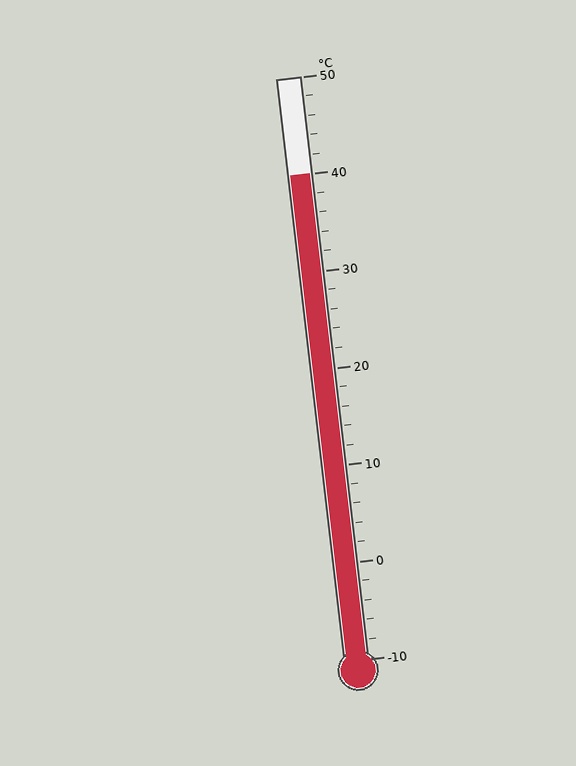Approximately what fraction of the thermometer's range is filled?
The thermometer is filled to approximately 85% of its range.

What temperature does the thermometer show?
The thermometer shows approximately 40°C.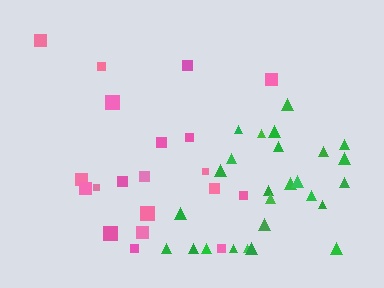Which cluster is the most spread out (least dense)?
Pink.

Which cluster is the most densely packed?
Green.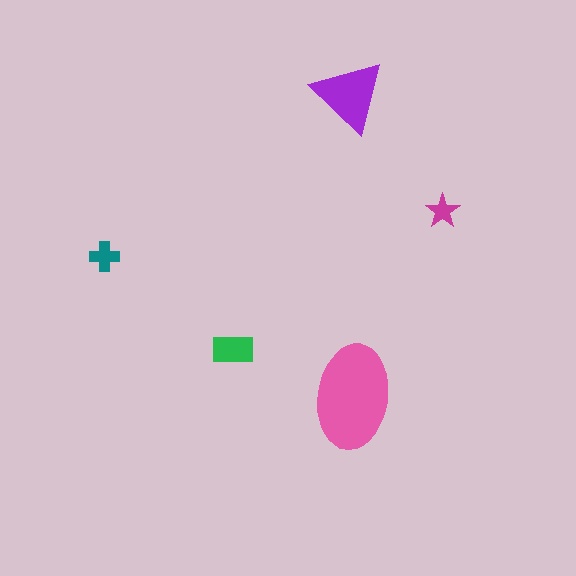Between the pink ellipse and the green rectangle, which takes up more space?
The pink ellipse.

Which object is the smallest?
The magenta star.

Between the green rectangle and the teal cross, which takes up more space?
The green rectangle.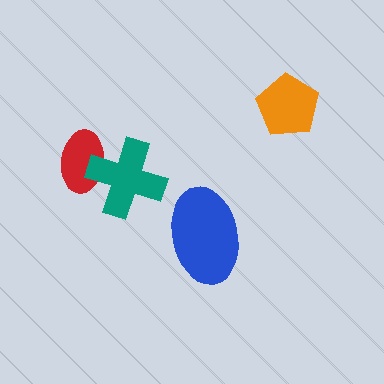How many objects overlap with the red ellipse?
1 object overlaps with the red ellipse.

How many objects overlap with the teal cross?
1 object overlaps with the teal cross.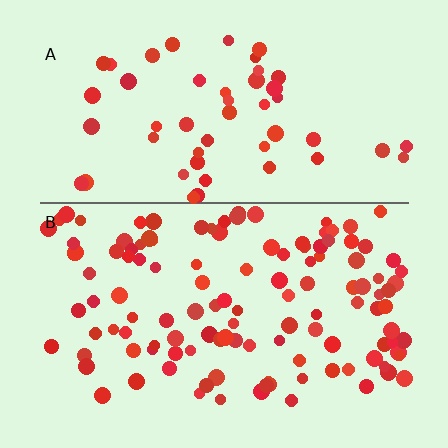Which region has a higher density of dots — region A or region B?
B (the bottom).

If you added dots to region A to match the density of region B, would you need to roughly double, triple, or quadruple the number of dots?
Approximately double.